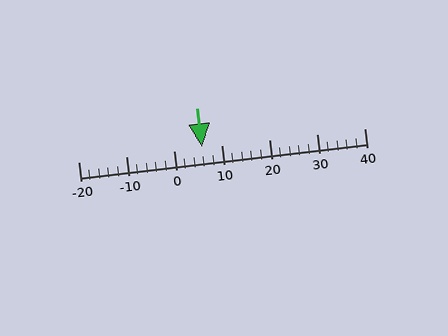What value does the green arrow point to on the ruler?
The green arrow points to approximately 6.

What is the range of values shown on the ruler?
The ruler shows values from -20 to 40.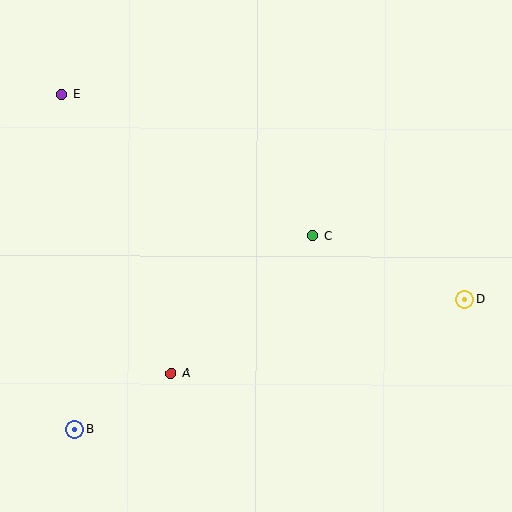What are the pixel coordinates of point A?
Point A is at (171, 373).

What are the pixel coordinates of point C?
Point C is at (313, 236).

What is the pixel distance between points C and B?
The distance between C and B is 307 pixels.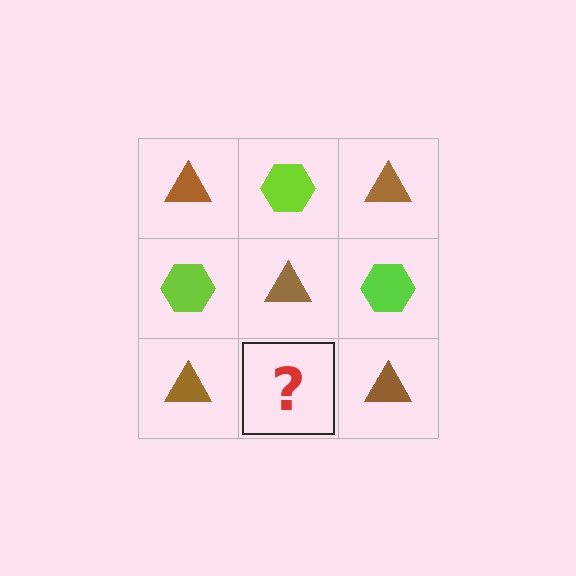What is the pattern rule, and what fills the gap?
The rule is that it alternates brown triangle and lime hexagon in a checkerboard pattern. The gap should be filled with a lime hexagon.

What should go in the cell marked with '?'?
The missing cell should contain a lime hexagon.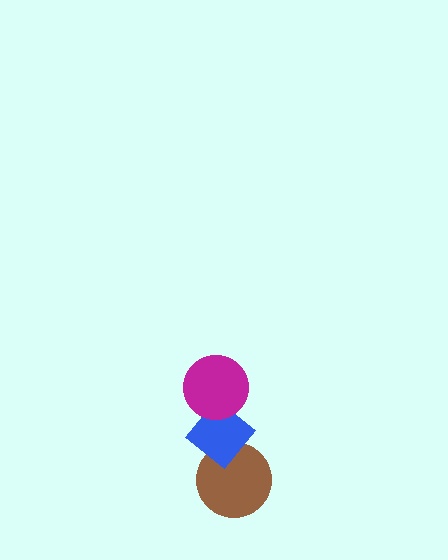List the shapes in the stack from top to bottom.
From top to bottom: the magenta circle, the blue diamond, the brown circle.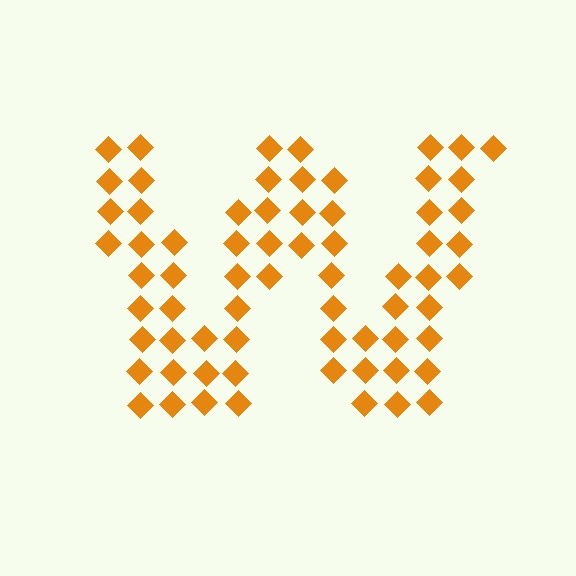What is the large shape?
The large shape is the letter W.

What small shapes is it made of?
It is made of small diamonds.